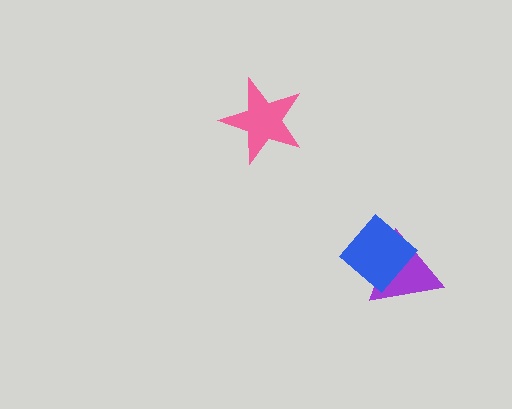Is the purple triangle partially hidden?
Yes, it is partially covered by another shape.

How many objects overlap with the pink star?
0 objects overlap with the pink star.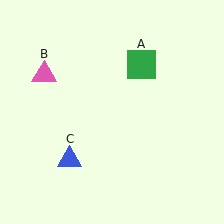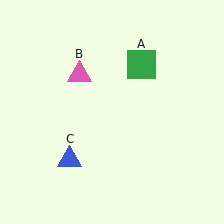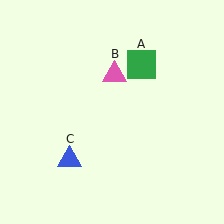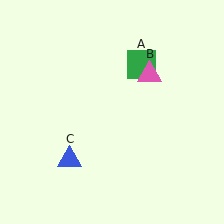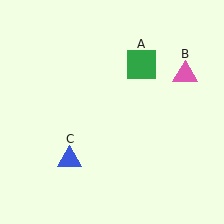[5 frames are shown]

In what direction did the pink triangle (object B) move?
The pink triangle (object B) moved right.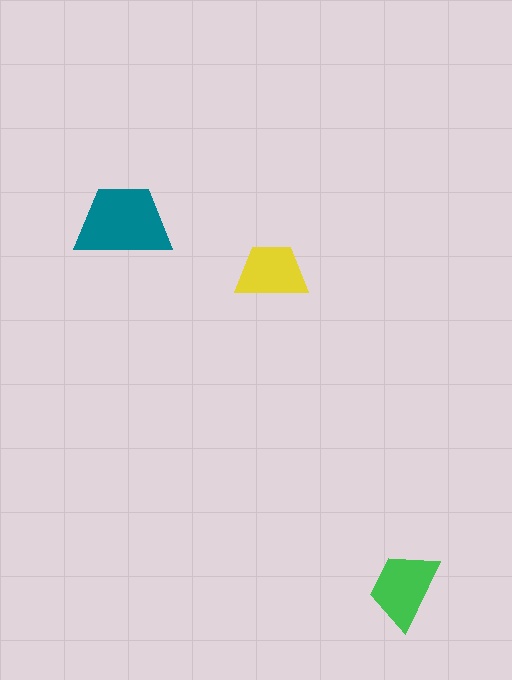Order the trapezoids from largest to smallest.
the teal one, the green one, the yellow one.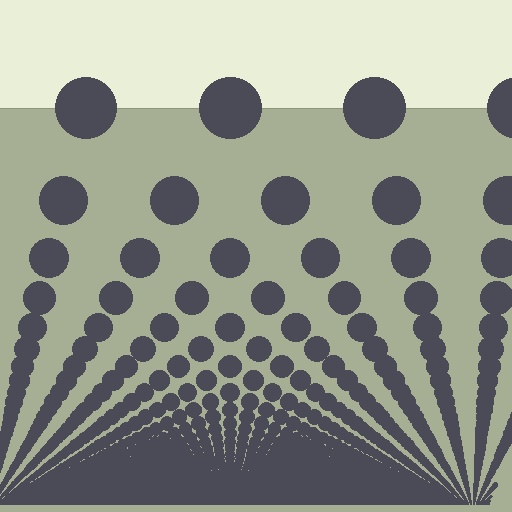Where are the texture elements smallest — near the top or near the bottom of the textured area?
Near the bottom.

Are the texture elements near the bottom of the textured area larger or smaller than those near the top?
Smaller. The gradient is inverted — elements near the bottom are smaller and denser.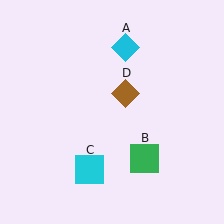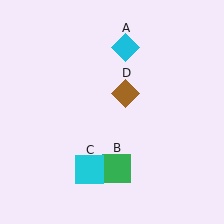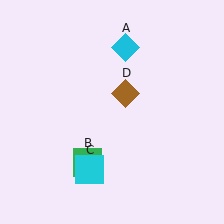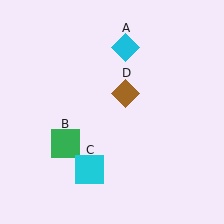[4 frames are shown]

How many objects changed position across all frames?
1 object changed position: green square (object B).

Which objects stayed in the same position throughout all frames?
Cyan diamond (object A) and cyan square (object C) and brown diamond (object D) remained stationary.